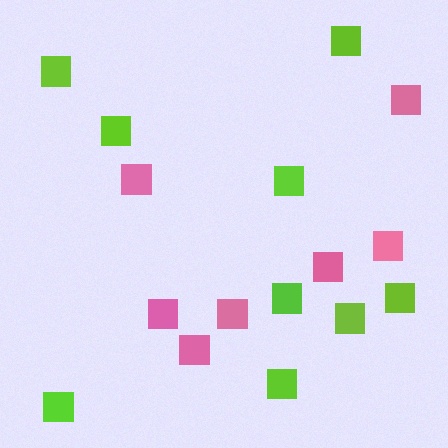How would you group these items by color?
There are 2 groups: one group of lime squares (9) and one group of pink squares (7).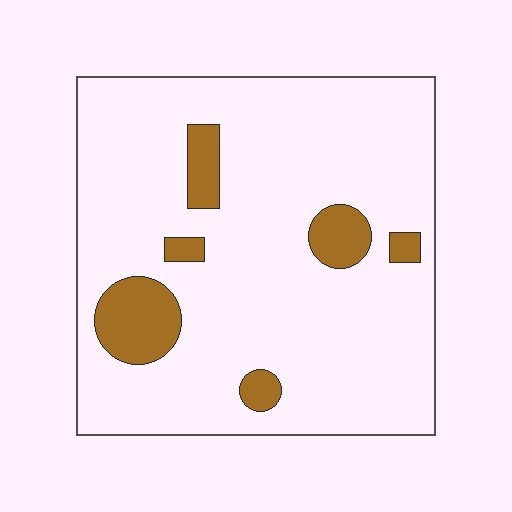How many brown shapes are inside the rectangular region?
6.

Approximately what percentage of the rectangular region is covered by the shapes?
Approximately 10%.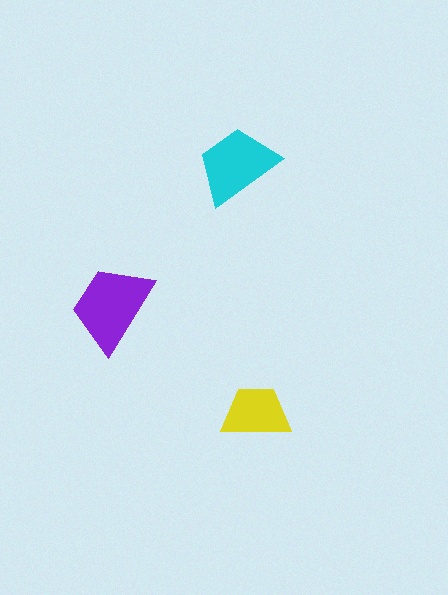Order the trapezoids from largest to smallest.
the purple one, the cyan one, the yellow one.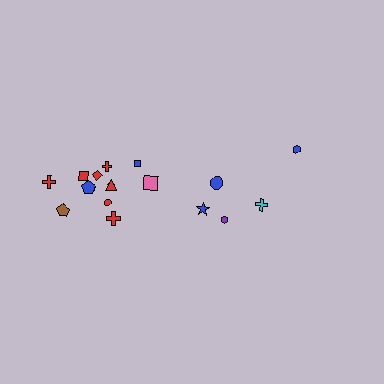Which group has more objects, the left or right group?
The left group.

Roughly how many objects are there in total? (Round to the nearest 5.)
Roughly 15 objects in total.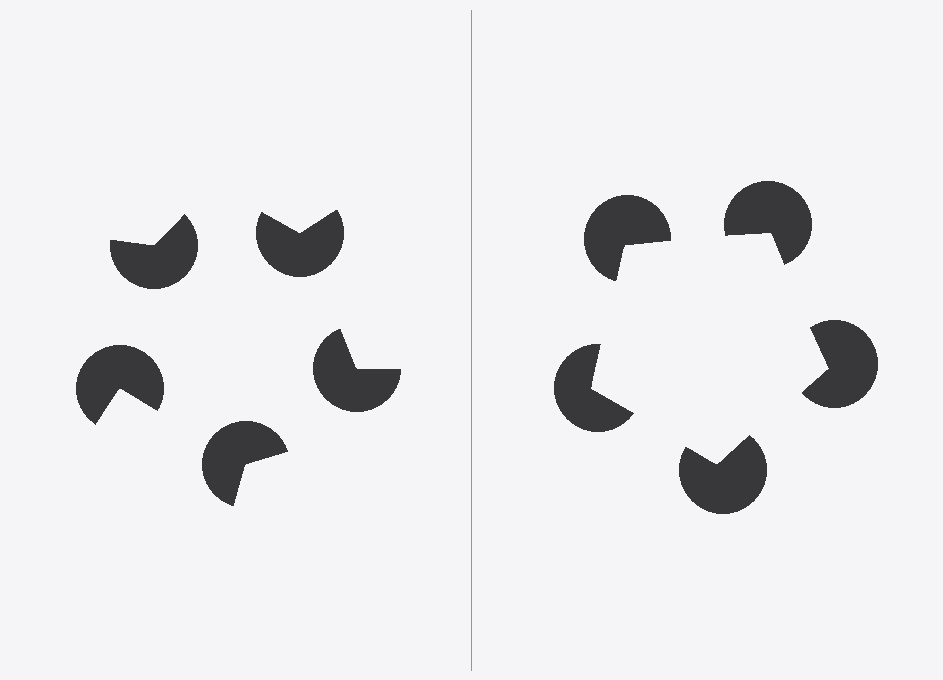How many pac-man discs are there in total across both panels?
10 — 5 on each side.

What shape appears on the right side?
An illusory pentagon.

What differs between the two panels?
The pac-man discs are positioned identically on both sides; only the wedge orientations differ. On the right they align to a pentagon; on the left they are misaligned.